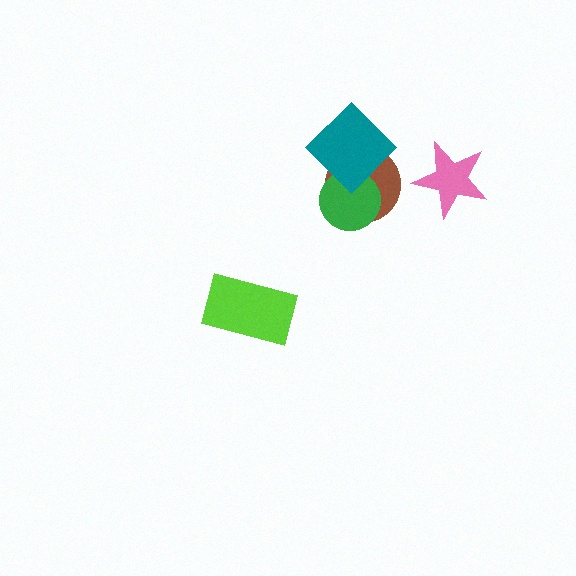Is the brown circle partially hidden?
Yes, it is partially covered by another shape.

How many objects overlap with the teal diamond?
2 objects overlap with the teal diamond.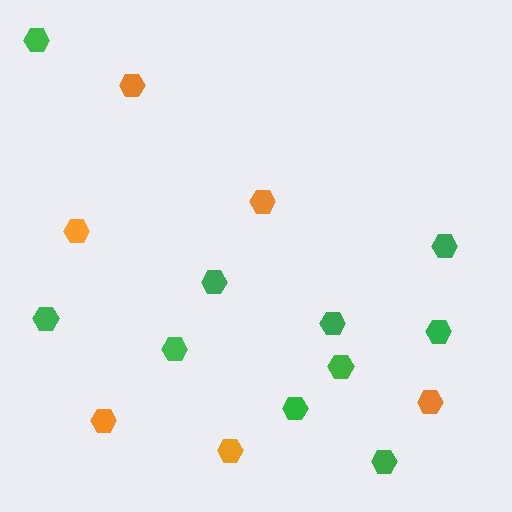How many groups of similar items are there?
There are 2 groups: one group of green hexagons (10) and one group of orange hexagons (6).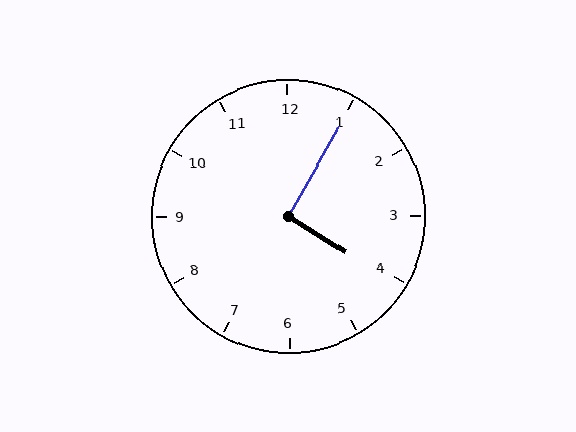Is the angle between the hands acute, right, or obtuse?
It is right.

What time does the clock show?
4:05.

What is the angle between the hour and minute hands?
Approximately 92 degrees.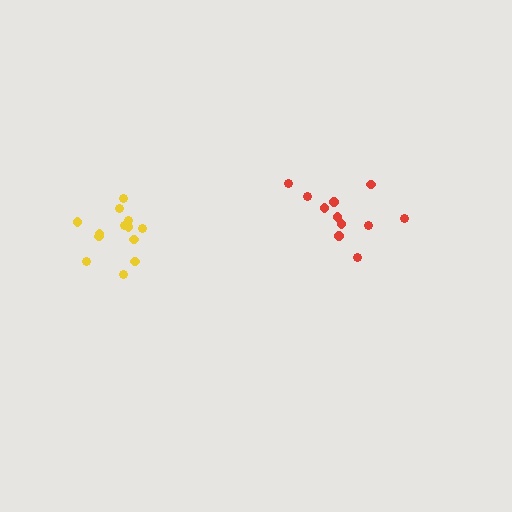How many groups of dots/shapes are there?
There are 2 groups.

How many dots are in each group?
Group 1: 11 dots, Group 2: 13 dots (24 total).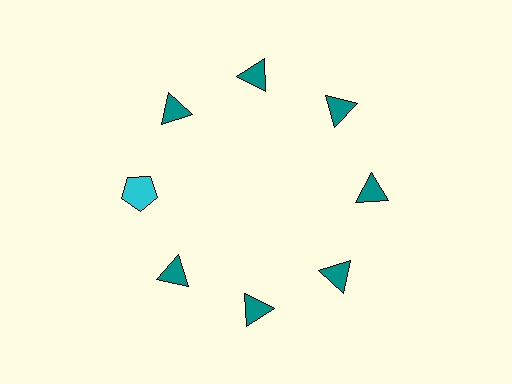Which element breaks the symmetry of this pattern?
The cyan pentagon at roughly the 9 o'clock position breaks the symmetry. All other shapes are teal triangles.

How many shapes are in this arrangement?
There are 8 shapes arranged in a ring pattern.